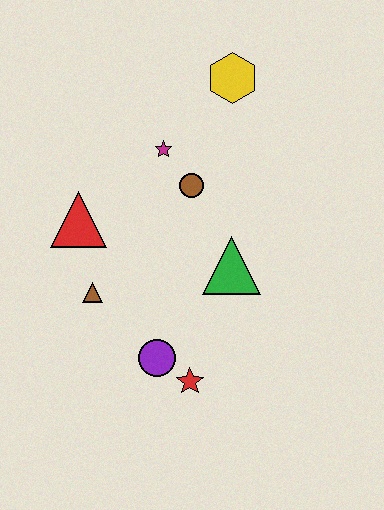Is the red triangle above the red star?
Yes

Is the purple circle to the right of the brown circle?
No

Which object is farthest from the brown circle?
The red star is farthest from the brown circle.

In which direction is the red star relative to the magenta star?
The red star is below the magenta star.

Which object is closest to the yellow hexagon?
The magenta star is closest to the yellow hexagon.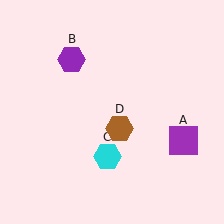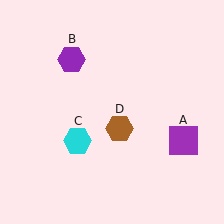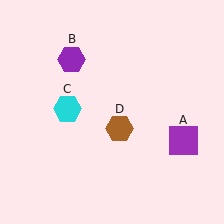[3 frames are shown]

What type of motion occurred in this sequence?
The cyan hexagon (object C) rotated clockwise around the center of the scene.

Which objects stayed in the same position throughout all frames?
Purple square (object A) and purple hexagon (object B) and brown hexagon (object D) remained stationary.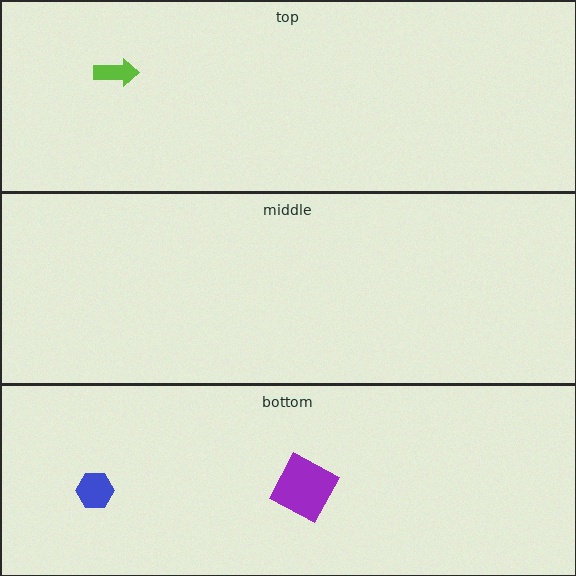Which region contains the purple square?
The bottom region.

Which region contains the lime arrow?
The top region.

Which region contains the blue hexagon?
The bottom region.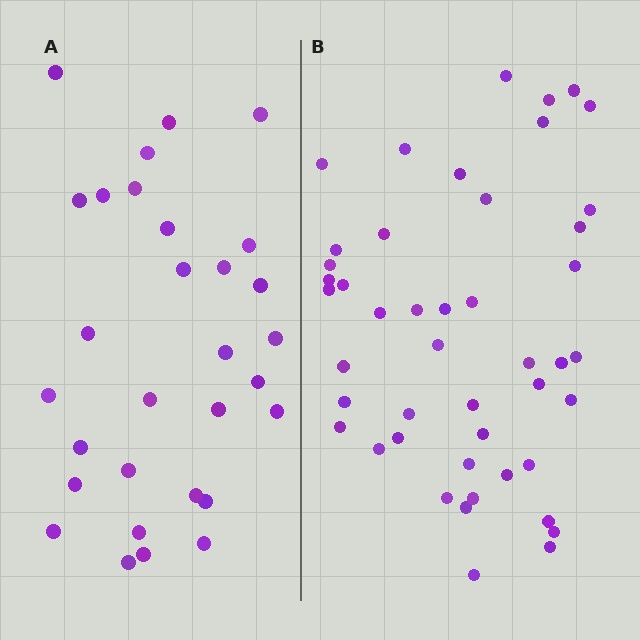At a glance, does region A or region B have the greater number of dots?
Region B (the right region) has more dots.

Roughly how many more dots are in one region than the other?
Region B has approximately 15 more dots than region A.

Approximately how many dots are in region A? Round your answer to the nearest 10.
About 30 dots.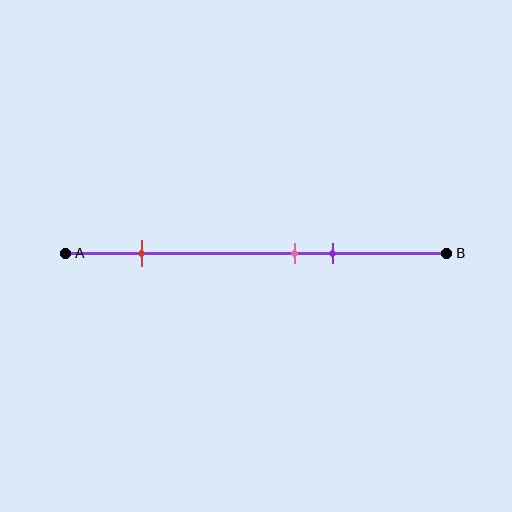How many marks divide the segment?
There are 3 marks dividing the segment.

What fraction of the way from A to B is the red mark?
The red mark is approximately 20% (0.2) of the way from A to B.